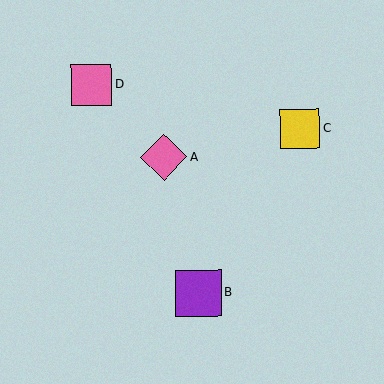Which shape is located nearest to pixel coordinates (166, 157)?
The pink diamond (labeled A) at (164, 157) is nearest to that location.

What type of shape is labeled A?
Shape A is a pink diamond.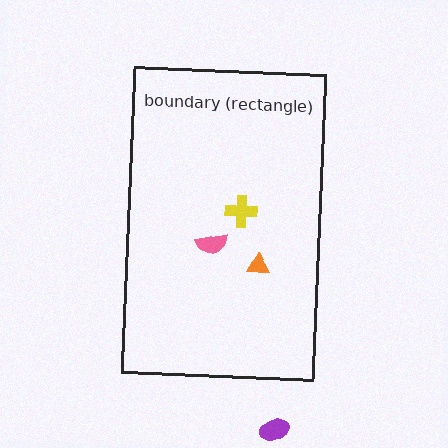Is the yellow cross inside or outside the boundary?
Inside.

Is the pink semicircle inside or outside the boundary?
Inside.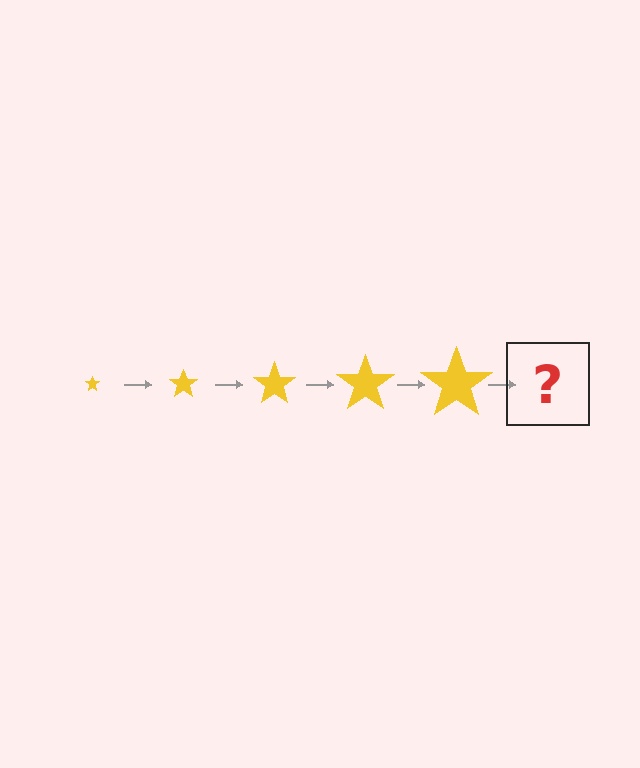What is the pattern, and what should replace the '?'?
The pattern is that the star gets progressively larger each step. The '?' should be a yellow star, larger than the previous one.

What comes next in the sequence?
The next element should be a yellow star, larger than the previous one.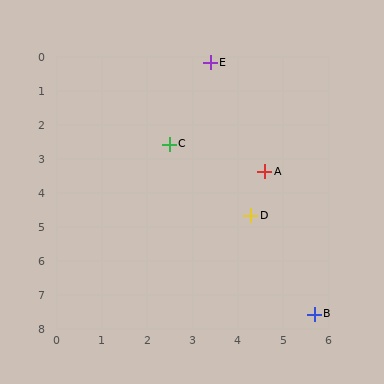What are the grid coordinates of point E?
Point E is at approximately (3.4, 0.2).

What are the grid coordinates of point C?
Point C is at approximately (2.5, 2.6).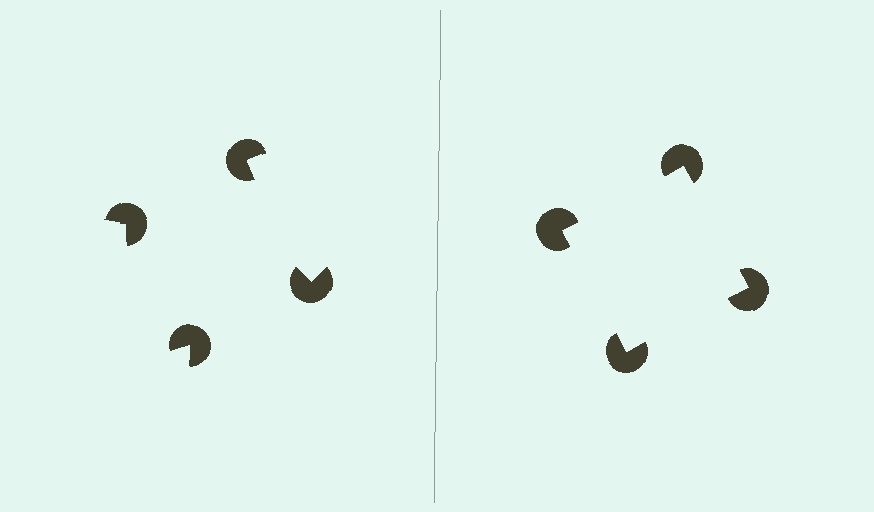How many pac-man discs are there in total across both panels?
8 — 4 on each side.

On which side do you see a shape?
An illusory square appears on the right side. On the left side the wedge cuts are rotated, so no coherent shape forms.